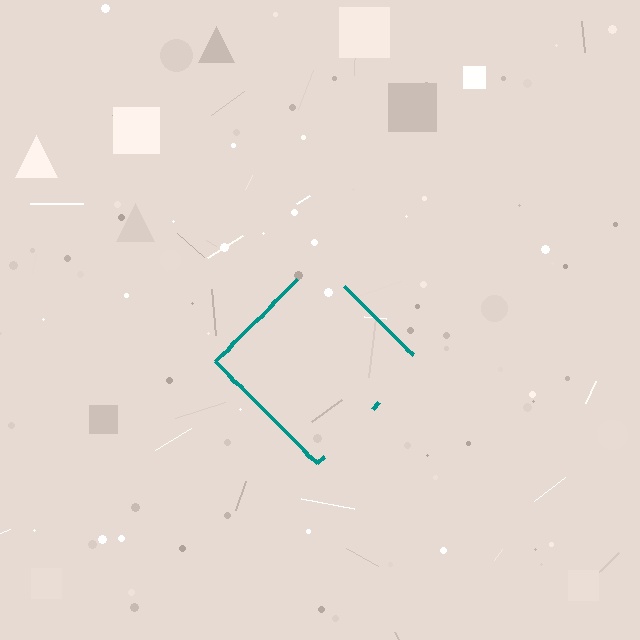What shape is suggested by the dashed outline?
The dashed outline suggests a diamond.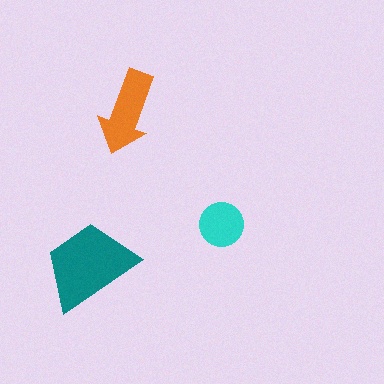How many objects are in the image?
There are 3 objects in the image.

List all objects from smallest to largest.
The cyan circle, the orange arrow, the teal trapezoid.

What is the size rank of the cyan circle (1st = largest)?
3rd.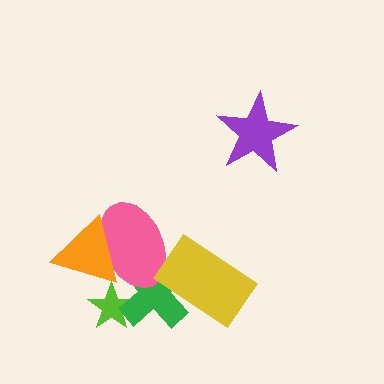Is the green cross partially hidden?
Yes, it is partially covered by another shape.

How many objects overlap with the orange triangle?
2 objects overlap with the orange triangle.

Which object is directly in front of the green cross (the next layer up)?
The pink ellipse is directly in front of the green cross.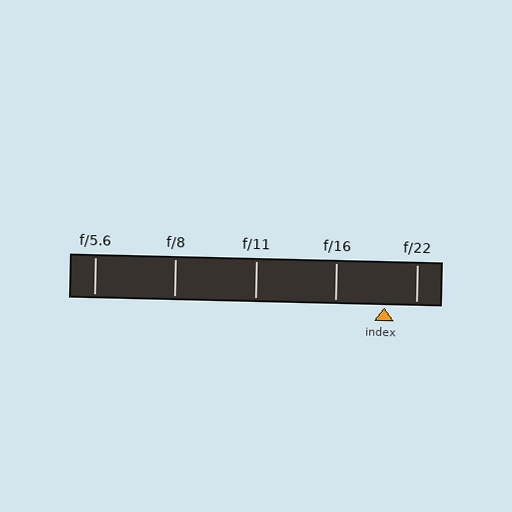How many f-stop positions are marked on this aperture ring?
There are 5 f-stop positions marked.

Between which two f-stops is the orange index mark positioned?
The index mark is between f/16 and f/22.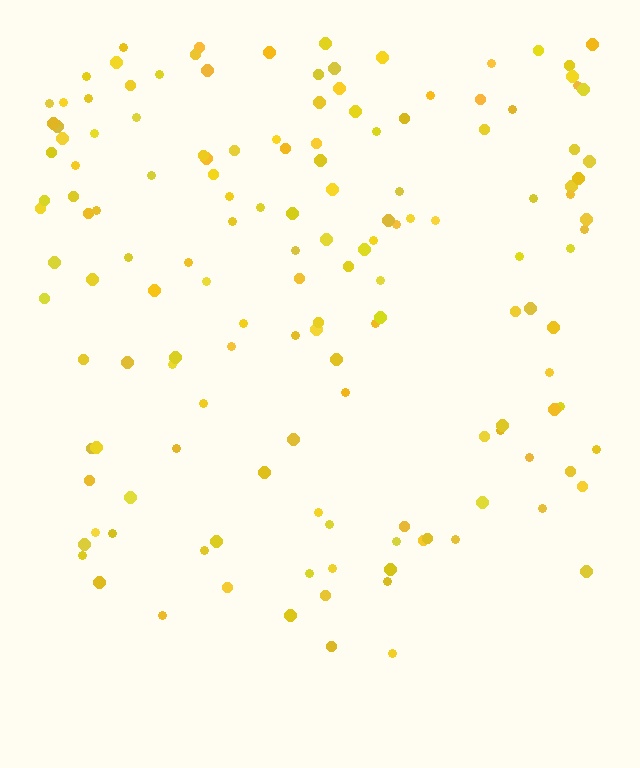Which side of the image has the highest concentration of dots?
The top.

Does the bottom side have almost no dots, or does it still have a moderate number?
Still a moderate number, just noticeably fewer than the top.